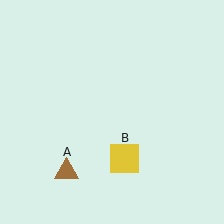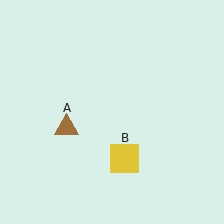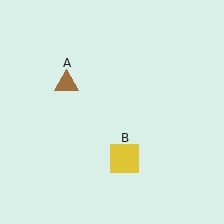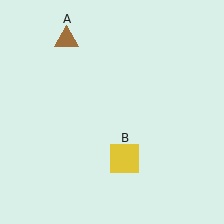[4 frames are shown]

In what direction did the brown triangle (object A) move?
The brown triangle (object A) moved up.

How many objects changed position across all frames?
1 object changed position: brown triangle (object A).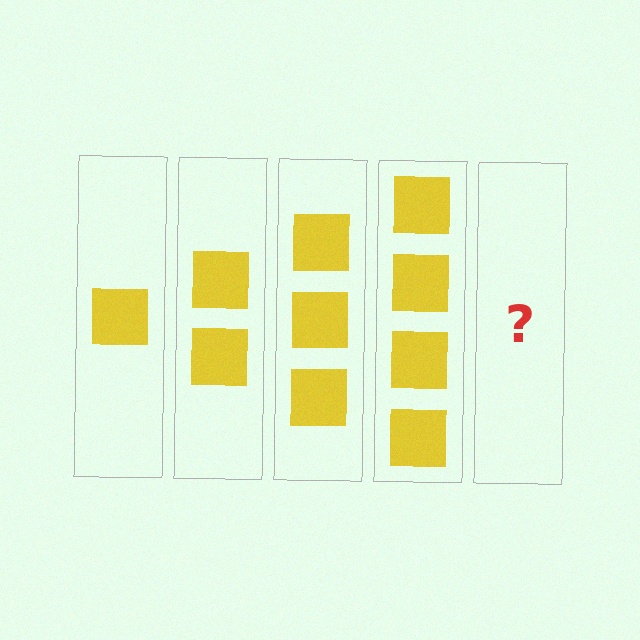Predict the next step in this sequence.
The next step is 5 squares.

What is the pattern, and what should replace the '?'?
The pattern is that each step adds one more square. The '?' should be 5 squares.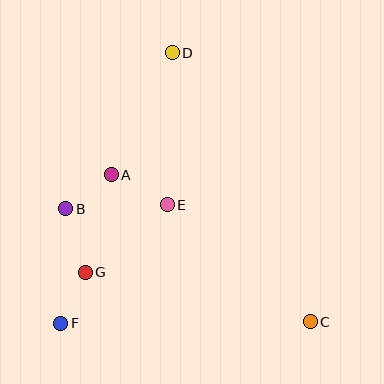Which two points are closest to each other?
Points F and G are closest to each other.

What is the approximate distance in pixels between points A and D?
The distance between A and D is approximately 136 pixels.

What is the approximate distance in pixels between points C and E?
The distance between C and E is approximately 184 pixels.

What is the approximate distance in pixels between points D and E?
The distance between D and E is approximately 152 pixels.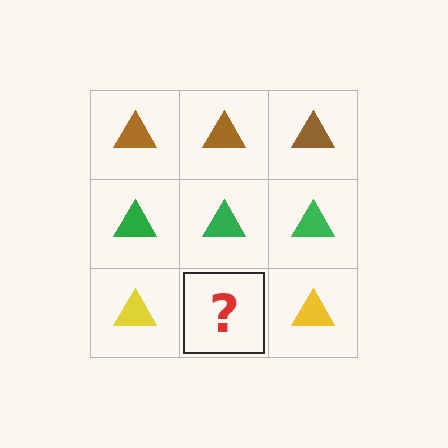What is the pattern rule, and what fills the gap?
The rule is that each row has a consistent color. The gap should be filled with a yellow triangle.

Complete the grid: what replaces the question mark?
The question mark should be replaced with a yellow triangle.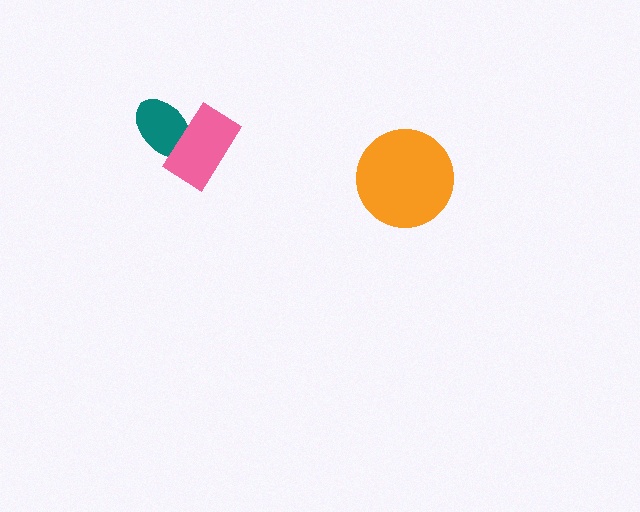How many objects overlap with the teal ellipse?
1 object overlaps with the teal ellipse.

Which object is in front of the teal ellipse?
The pink rectangle is in front of the teal ellipse.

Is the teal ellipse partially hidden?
Yes, it is partially covered by another shape.